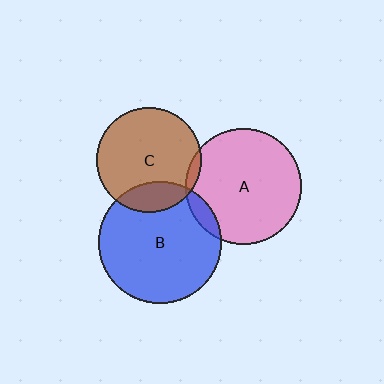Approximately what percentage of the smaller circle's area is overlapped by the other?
Approximately 5%.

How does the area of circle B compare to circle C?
Approximately 1.4 times.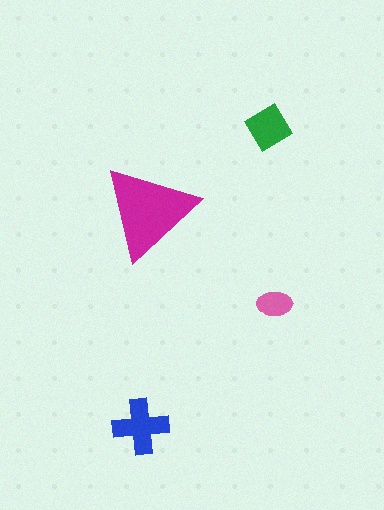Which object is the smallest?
The pink ellipse.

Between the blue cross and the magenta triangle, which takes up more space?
The magenta triangle.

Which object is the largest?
The magenta triangle.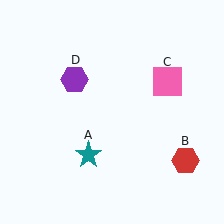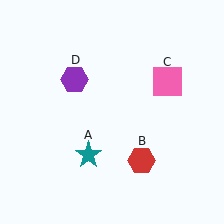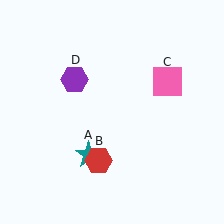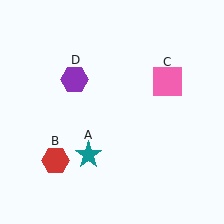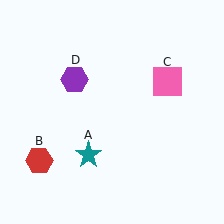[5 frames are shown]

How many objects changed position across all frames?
1 object changed position: red hexagon (object B).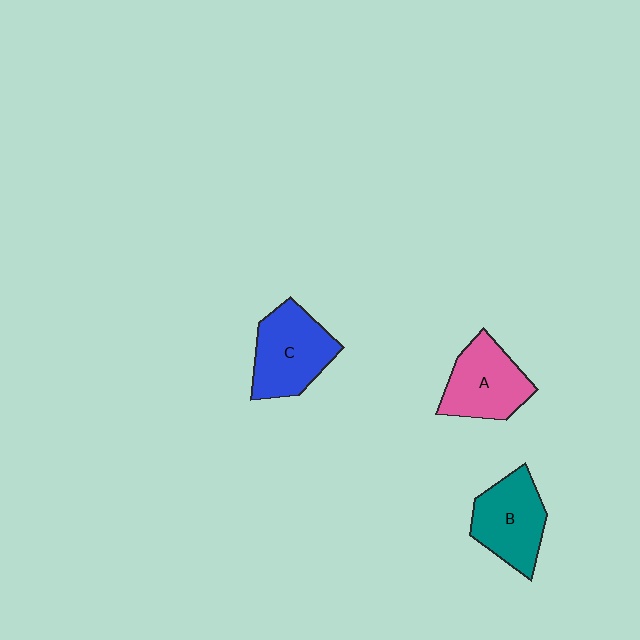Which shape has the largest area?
Shape C (blue).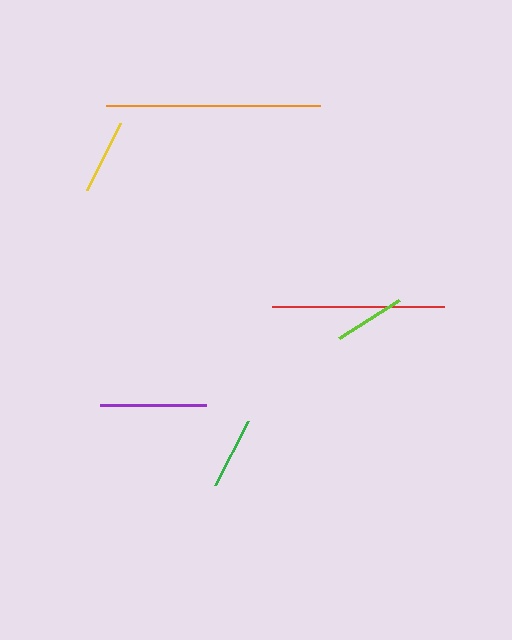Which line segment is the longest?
The orange line is the longest at approximately 214 pixels.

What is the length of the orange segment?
The orange segment is approximately 214 pixels long.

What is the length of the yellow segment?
The yellow segment is approximately 75 pixels long.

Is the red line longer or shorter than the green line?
The red line is longer than the green line.